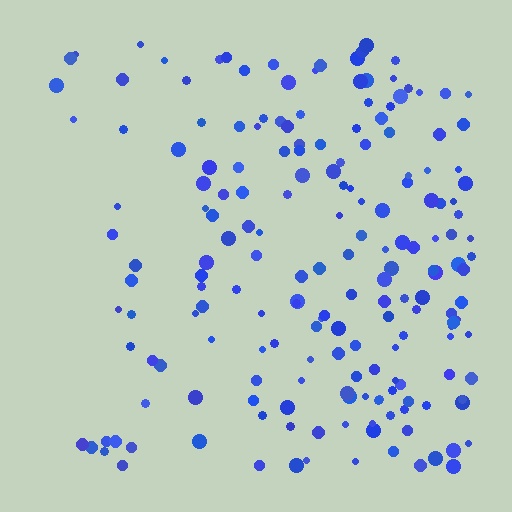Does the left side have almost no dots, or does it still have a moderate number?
Still a moderate number, just noticeably fewer than the right.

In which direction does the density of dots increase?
From left to right, with the right side densest.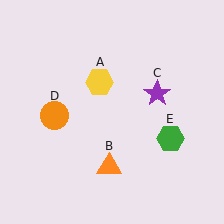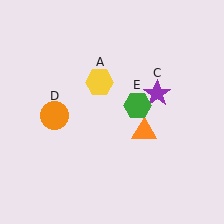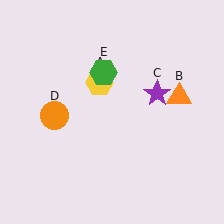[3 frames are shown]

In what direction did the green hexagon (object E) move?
The green hexagon (object E) moved up and to the left.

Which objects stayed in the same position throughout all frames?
Yellow hexagon (object A) and purple star (object C) and orange circle (object D) remained stationary.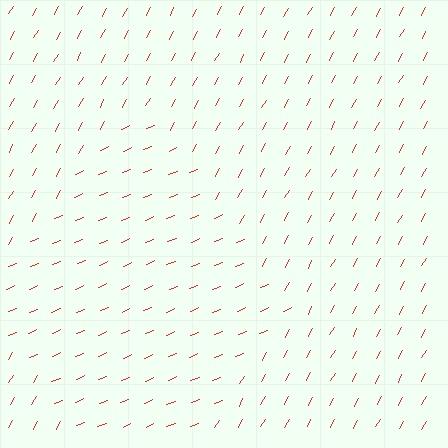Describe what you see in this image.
The image is filled with small red line segments. A diamond region in the image has lines oriented differently from the surrounding lines, creating a visible texture boundary.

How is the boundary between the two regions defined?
The boundary is defined purely by a change in line orientation (approximately 38 degrees difference). All lines are the same color and thickness.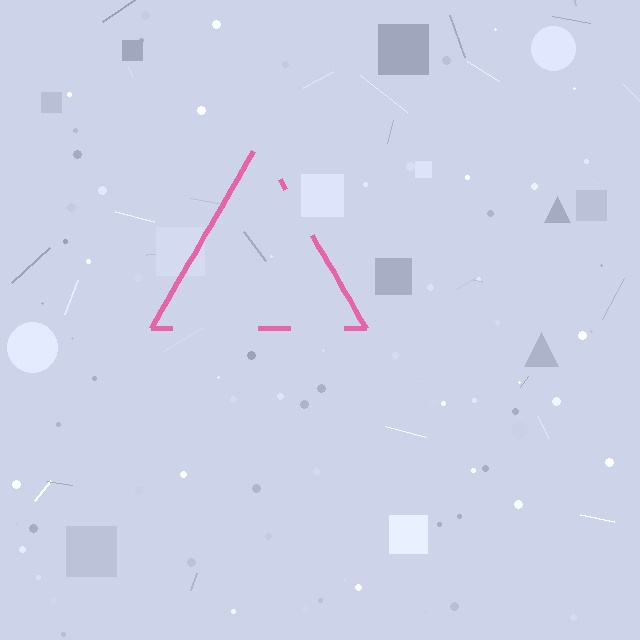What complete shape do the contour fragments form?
The contour fragments form a triangle.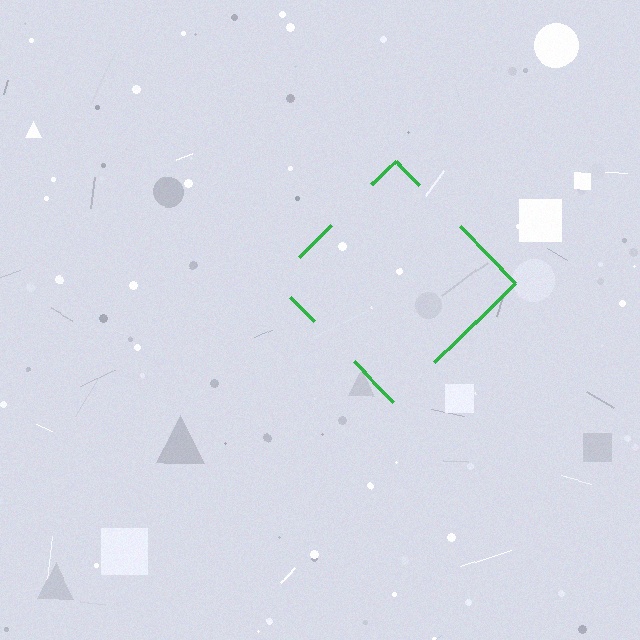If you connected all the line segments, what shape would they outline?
They would outline a diamond.